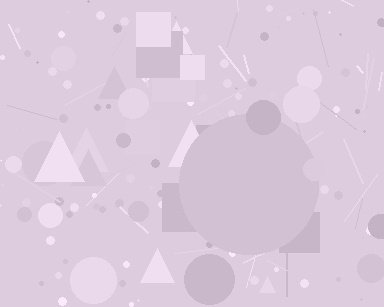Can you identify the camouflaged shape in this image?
The camouflaged shape is a circle.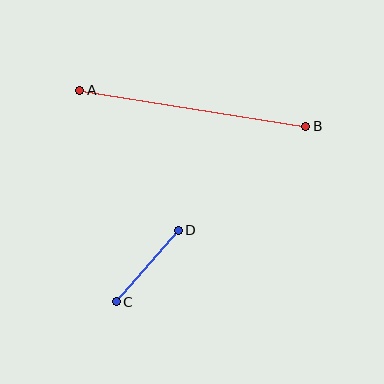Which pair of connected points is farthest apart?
Points A and B are farthest apart.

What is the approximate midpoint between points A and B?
The midpoint is at approximately (193, 108) pixels.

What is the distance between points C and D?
The distance is approximately 95 pixels.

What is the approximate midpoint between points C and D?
The midpoint is at approximately (147, 266) pixels.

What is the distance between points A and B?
The distance is approximately 229 pixels.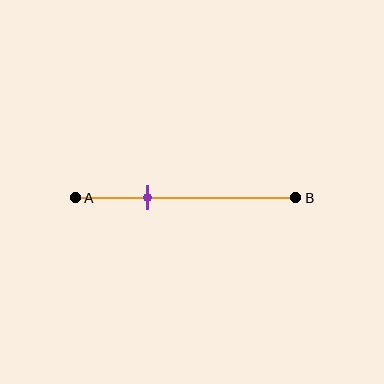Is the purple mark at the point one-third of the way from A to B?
Yes, the mark is approximately at the one-third point.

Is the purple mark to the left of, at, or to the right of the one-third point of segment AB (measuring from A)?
The purple mark is approximately at the one-third point of segment AB.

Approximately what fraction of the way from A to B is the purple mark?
The purple mark is approximately 35% of the way from A to B.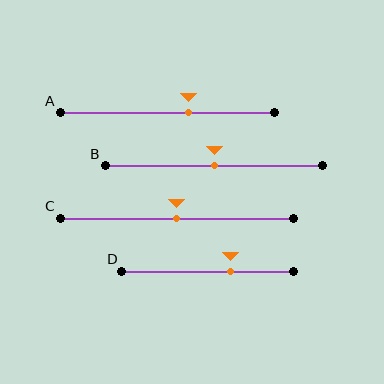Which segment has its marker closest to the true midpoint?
Segment B has its marker closest to the true midpoint.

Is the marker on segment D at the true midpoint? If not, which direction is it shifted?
No, the marker on segment D is shifted to the right by about 13% of the segment length.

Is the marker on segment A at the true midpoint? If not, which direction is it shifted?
No, the marker on segment A is shifted to the right by about 10% of the segment length.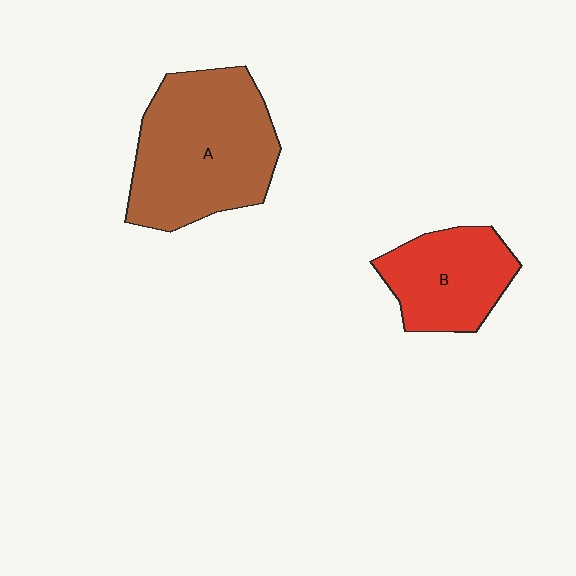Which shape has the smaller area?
Shape B (red).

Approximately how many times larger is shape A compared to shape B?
Approximately 1.7 times.